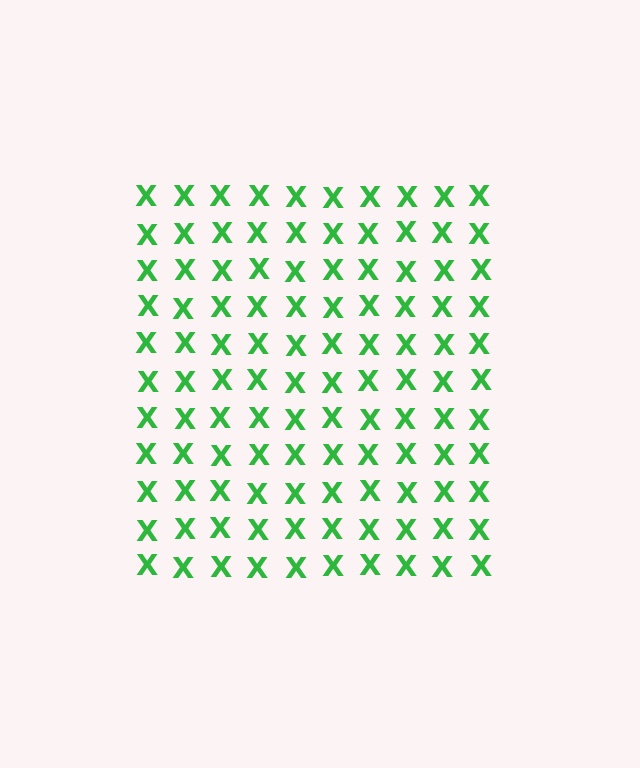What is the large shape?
The large shape is a square.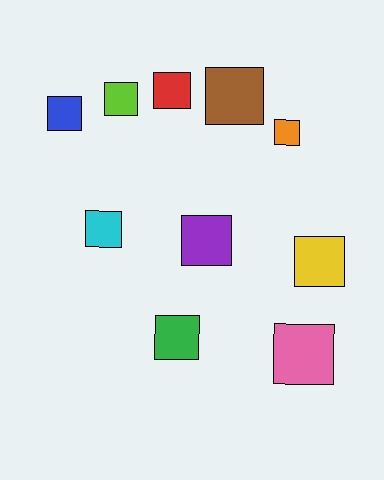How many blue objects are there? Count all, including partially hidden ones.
There is 1 blue object.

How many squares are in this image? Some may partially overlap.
There are 10 squares.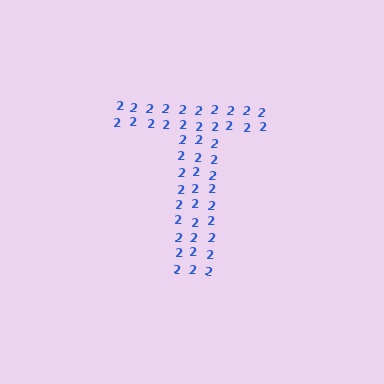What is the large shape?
The large shape is the letter T.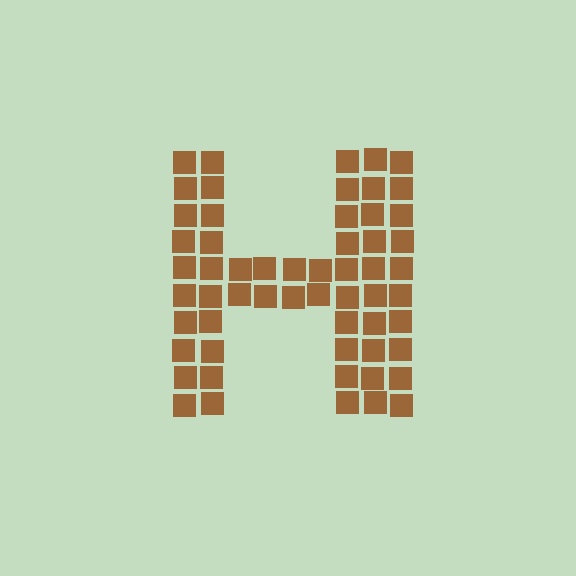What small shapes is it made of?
It is made of small squares.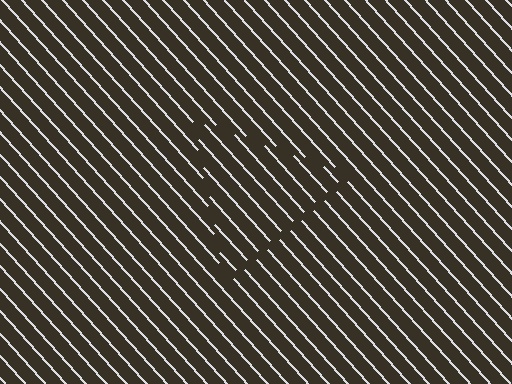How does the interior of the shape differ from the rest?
The interior of the shape contains the same grating, shifted by half a period — the contour is defined by the phase discontinuity where line-ends from the inner and outer gratings abut.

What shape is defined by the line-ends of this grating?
An illusory triangle. The interior of the shape contains the same grating, shifted by half a period — the contour is defined by the phase discontinuity where line-ends from the inner and outer gratings abut.